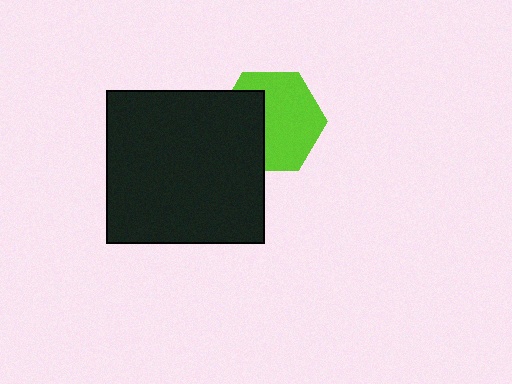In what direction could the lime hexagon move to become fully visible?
The lime hexagon could move right. That would shift it out from behind the black rectangle entirely.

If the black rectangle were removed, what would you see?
You would see the complete lime hexagon.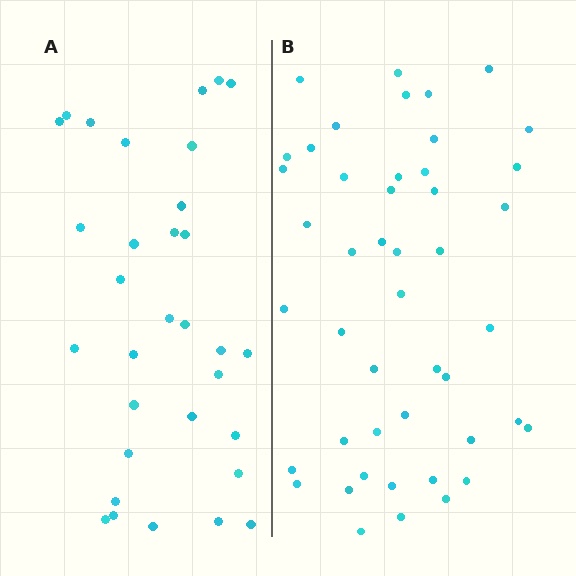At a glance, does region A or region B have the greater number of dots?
Region B (the right region) has more dots.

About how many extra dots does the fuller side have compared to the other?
Region B has approximately 15 more dots than region A.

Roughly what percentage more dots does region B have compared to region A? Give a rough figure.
About 45% more.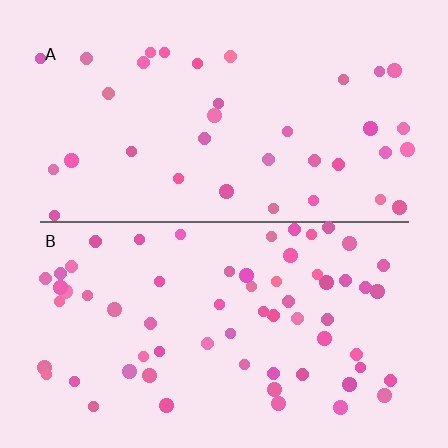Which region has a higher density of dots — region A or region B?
B (the bottom).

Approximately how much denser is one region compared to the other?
Approximately 1.8× — region B over region A.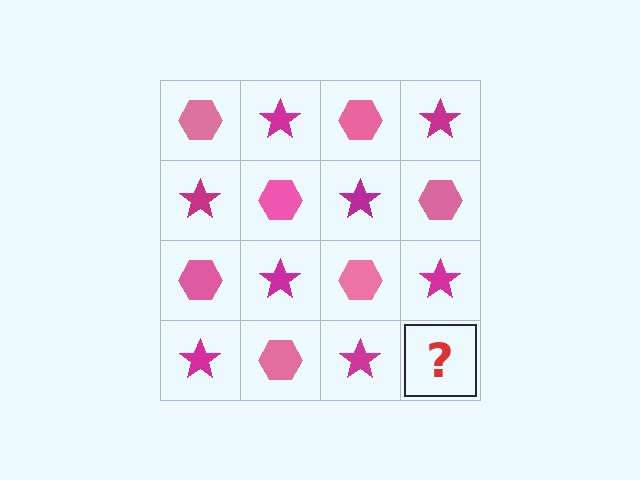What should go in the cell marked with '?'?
The missing cell should contain a pink hexagon.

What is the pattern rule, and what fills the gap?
The rule is that it alternates pink hexagon and magenta star in a checkerboard pattern. The gap should be filled with a pink hexagon.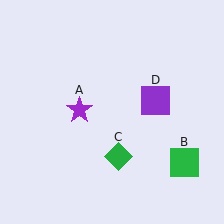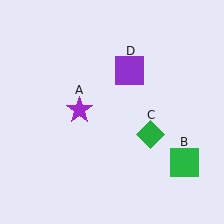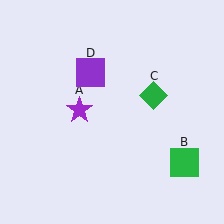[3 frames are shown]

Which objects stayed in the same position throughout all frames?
Purple star (object A) and green square (object B) remained stationary.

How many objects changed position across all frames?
2 objects changed position: green diamond (object C), purple square (object D).